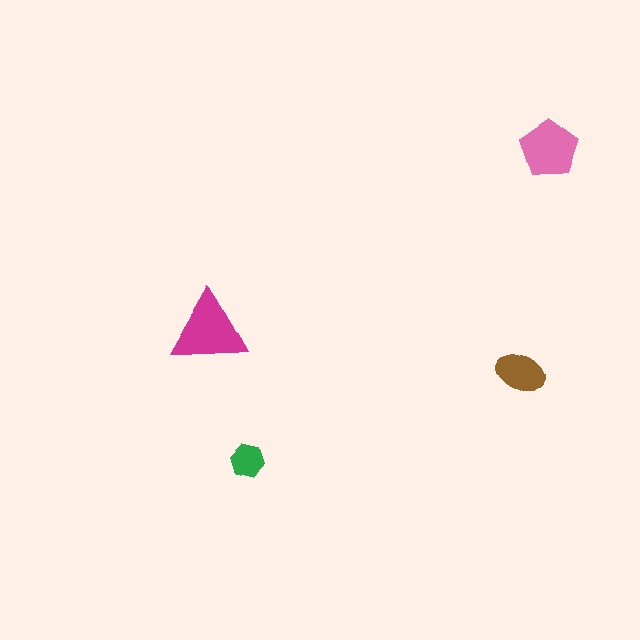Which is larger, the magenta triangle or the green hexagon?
The magenta triangle.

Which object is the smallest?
The green hexagon.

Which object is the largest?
The magenta triangle.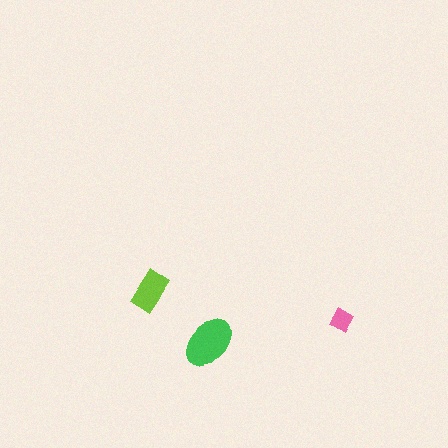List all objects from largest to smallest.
The green ellipse, the lime rectangle, the pink diamond.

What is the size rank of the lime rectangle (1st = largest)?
2nd.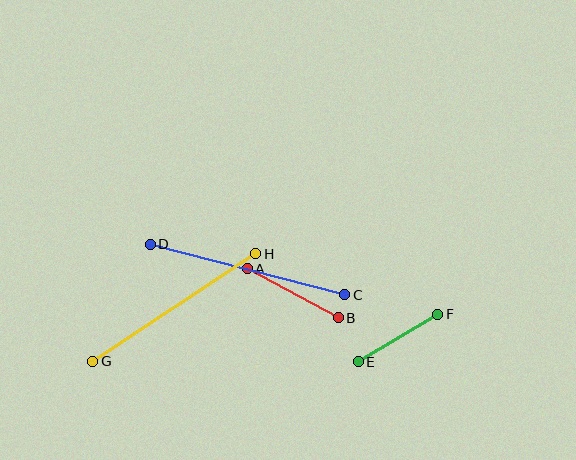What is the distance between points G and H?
The distance is approximately 195 pixels.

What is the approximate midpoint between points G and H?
The midpoint is at approximately (174, 308) pixels.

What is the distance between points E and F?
The distance is approximately 92 pixels.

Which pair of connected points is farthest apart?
Points C and D are farthest apart.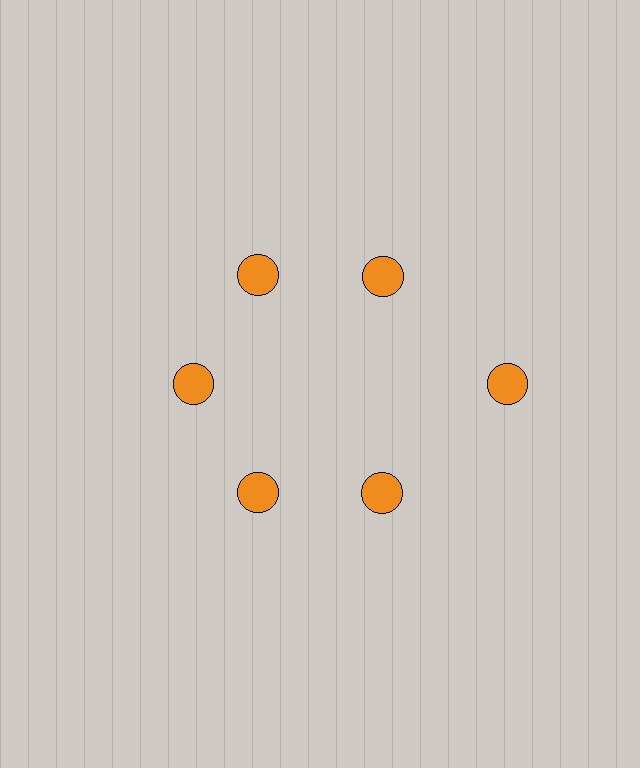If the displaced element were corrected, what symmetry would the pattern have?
It would have 6-fold rotational symmetry — the pattern would map onto itself every 60 degrees.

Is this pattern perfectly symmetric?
No. The 6 orange circles are arranged in a ring, but one element near the 3 o'clock position is pushed outward from the center, breaking the 6-fold rotational symmetry.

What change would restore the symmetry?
The symmetry would be restored by moving it inward, back onto the ring so that all 6 circles sit at equal angles and equal distance from the center.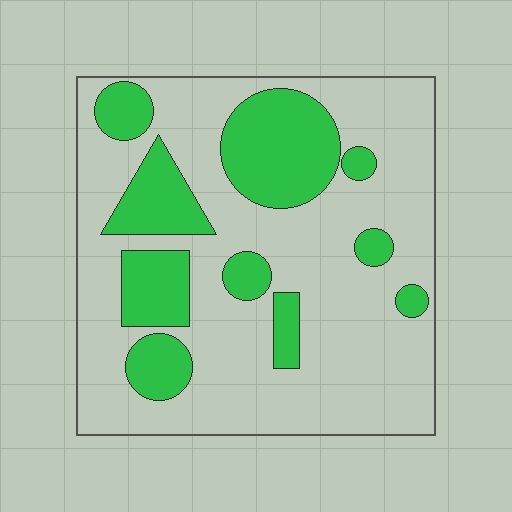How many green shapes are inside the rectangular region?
10.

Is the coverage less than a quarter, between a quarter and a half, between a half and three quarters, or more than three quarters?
Between a quarter and a half.